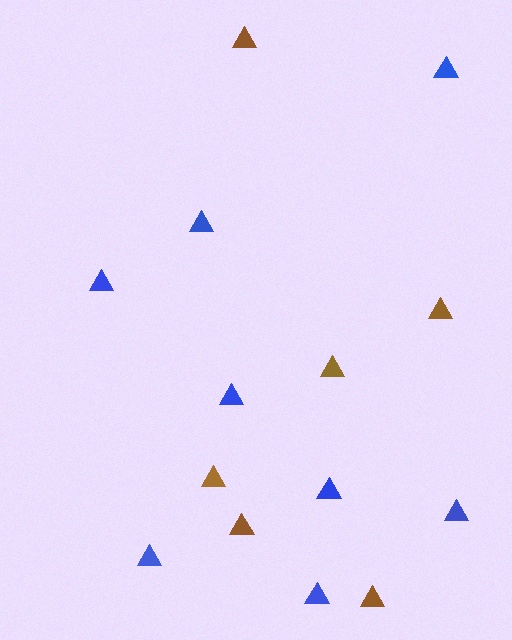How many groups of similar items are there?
There are 2 groups: one group of brown triangles (6) and one group of blue triangles (8).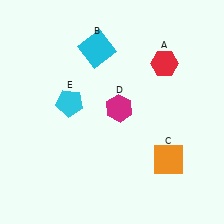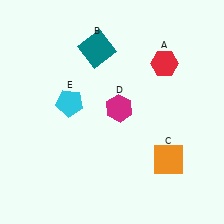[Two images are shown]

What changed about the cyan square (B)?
In Image 1, B is cyan. In Image 2, it changed to teal.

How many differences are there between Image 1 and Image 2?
There is 1 difference between the two images.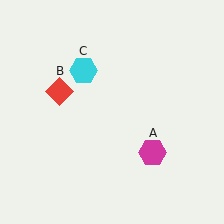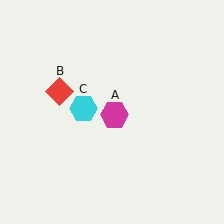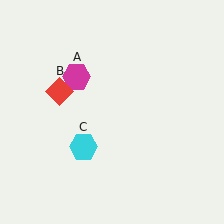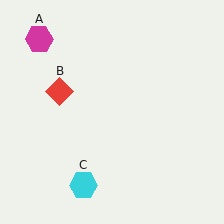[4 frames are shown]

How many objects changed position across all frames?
2 objects changed position: magenta hexagon (object A), cyan hexagon (object C).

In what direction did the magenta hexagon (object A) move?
The magenta hexagon (object A) moved up and to the left.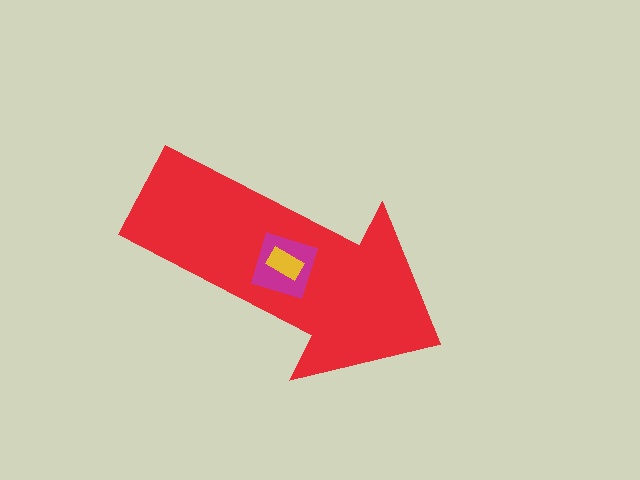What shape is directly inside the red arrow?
The magenta diamond.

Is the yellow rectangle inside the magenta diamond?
Yes.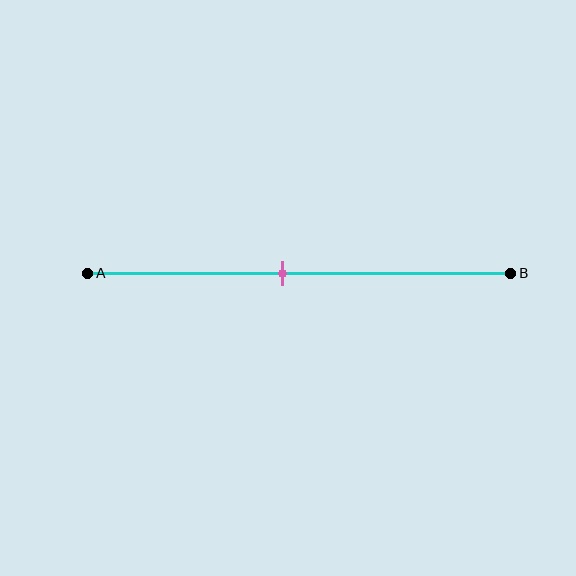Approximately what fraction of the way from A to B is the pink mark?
The pink mark is approximately 45% of the way from A to B.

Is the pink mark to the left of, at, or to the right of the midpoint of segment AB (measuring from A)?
The pink mark is to the left of the midpoint of segment AB.